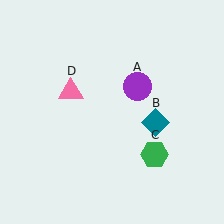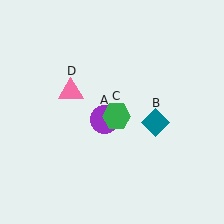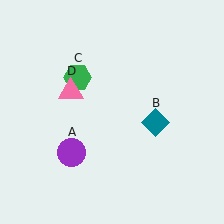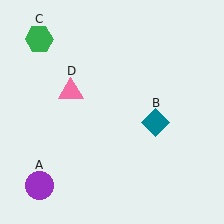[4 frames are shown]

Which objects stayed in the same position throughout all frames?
Teal diamond (object B) and pink triangle (object D) remained stationary.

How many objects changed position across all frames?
2 objects changed position: purple circle (object A), green hexagon (object C).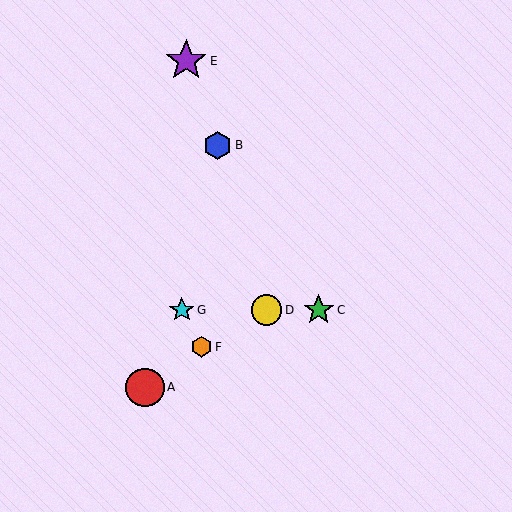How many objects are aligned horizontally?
3 objects (C, D, G) are aligned horizontally.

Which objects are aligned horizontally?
Objects C, D, G are aligned horizontally.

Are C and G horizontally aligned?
Yes, both are at y≈310.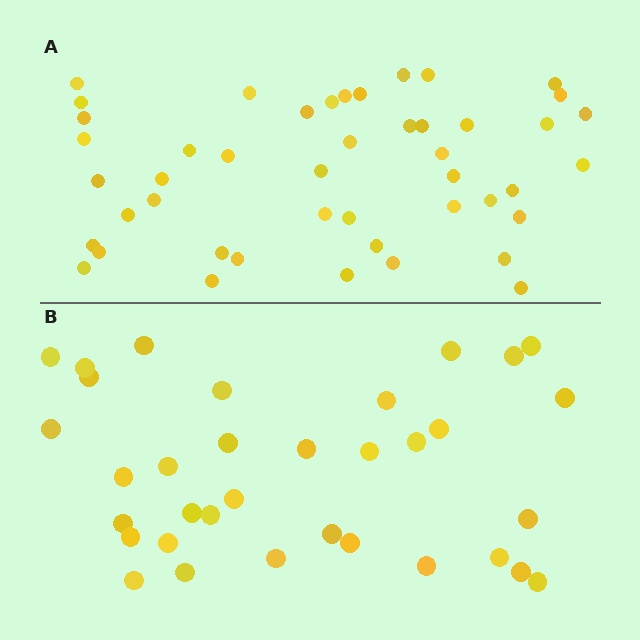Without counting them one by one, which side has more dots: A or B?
Region A (the top region) has more dots.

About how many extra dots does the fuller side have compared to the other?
Region A has roughly 12 or so more dots than region B.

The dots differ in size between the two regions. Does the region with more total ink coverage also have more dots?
No. Region B has more total ink coverage because its dots are larger, but region A actually contains more individual dots. Total area can be misleading — the number of items is what matters here.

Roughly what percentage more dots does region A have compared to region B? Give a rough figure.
About 35% more.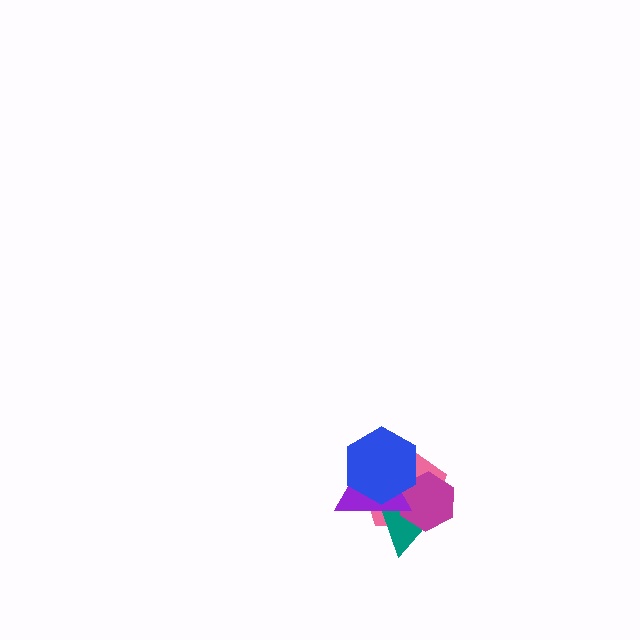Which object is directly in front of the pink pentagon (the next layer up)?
The teal triangle is directly in front of the pink pentagon.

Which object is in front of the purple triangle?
The blue hexagon is in front of the purple triangle.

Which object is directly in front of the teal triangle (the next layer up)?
The magenta hexagon is directly in front of the teal triangle.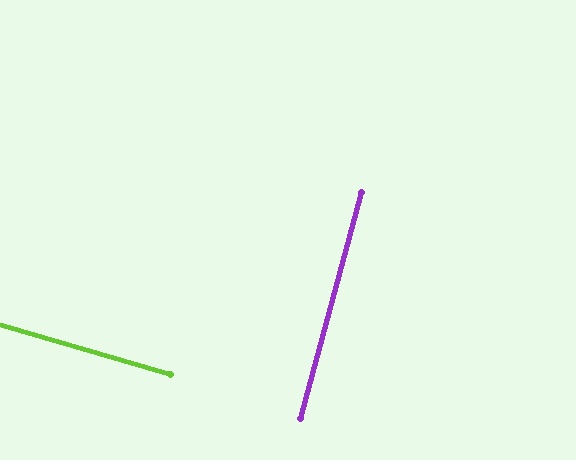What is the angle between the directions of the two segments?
Approximately 89 degrees.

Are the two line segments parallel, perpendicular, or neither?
Perpendicular — they meet at approximately 89°.